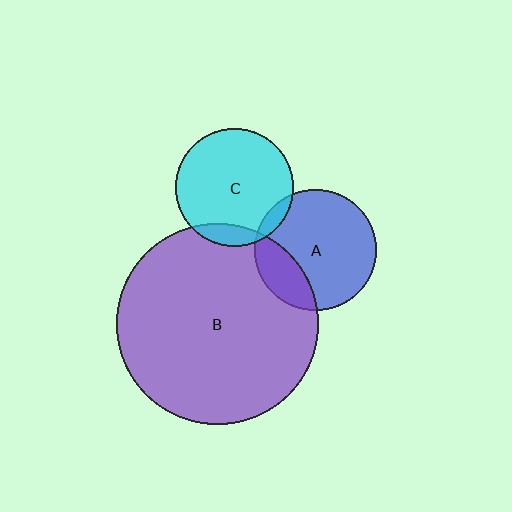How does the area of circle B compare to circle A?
Approximately 2.7 times.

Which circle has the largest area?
Circle B (purple).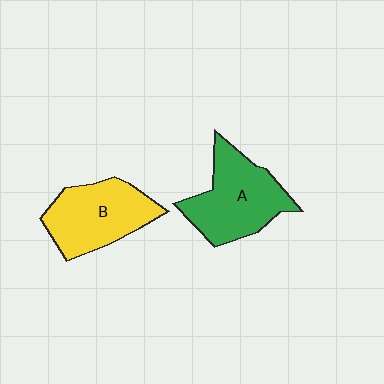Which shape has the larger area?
Shape A (green).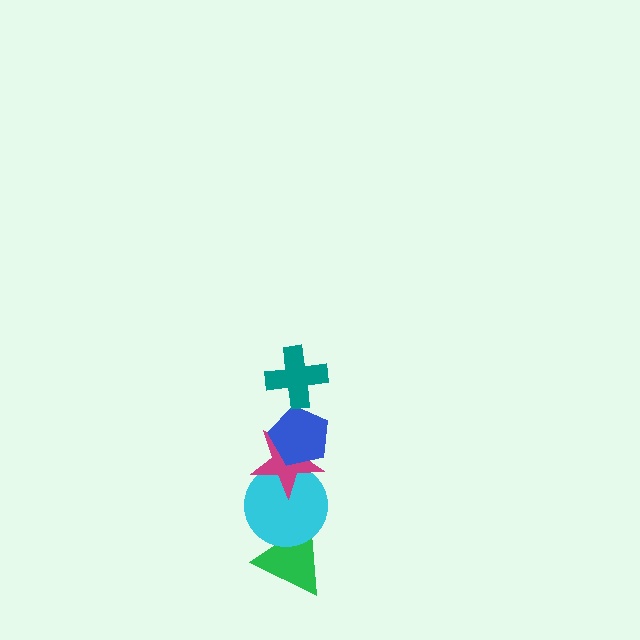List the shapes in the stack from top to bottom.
From top to bottom: the teal cross, the blue pentagon, the magenta star, the cyan circle, the green triangle.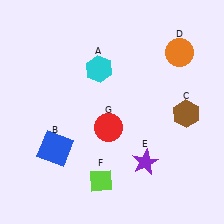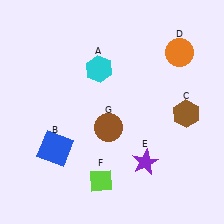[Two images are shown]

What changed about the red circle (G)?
In Image 1, G is red. In Image 2, it changed to brown.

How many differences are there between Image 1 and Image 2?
There is 1 difference between the two images.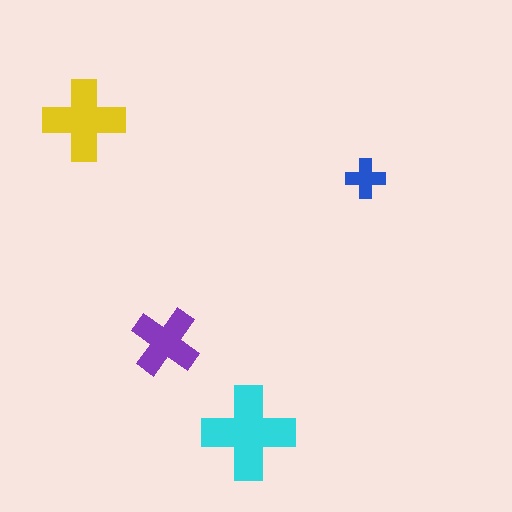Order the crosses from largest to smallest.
the cyan one, the yellow one, the purple one, the blue one.